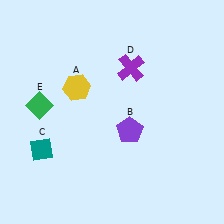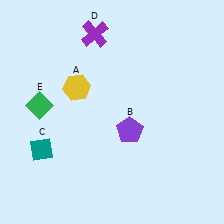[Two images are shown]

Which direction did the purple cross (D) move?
The purple cross (D) moved left.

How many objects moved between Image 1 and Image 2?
1 object moved between the two images.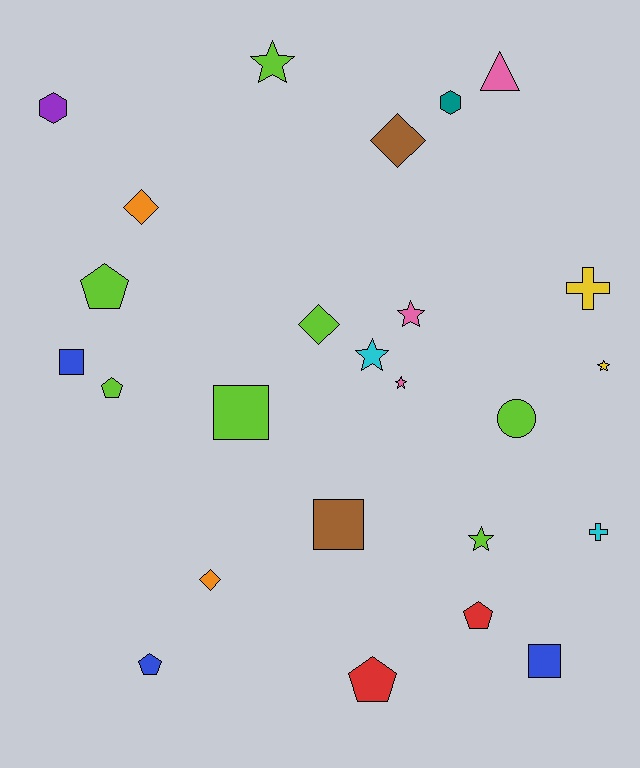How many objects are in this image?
There are 25 objects.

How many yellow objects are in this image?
There are 2 yellow objects.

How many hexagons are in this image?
There are 2 hexagons.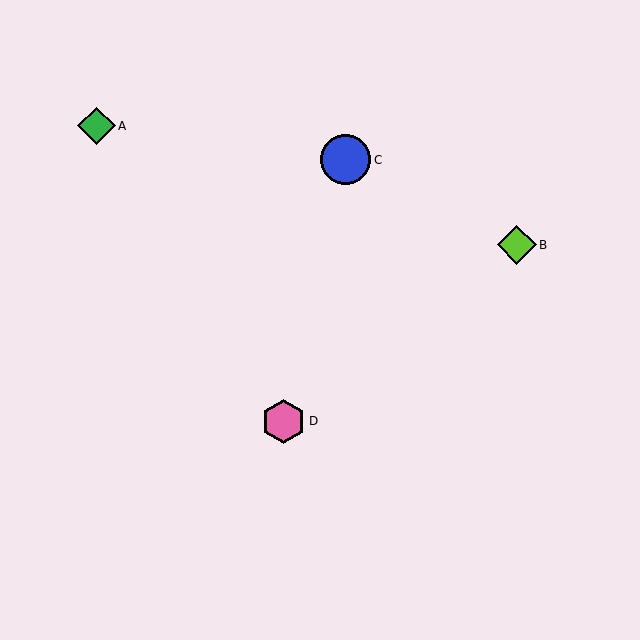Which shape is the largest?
The blue circle (labeled C) is the largest.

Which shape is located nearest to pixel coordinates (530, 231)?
The lime diamond (labeled B) at (517, 245) is nearest to that location.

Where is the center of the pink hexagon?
The center of the pink hexagon is at (284, 421).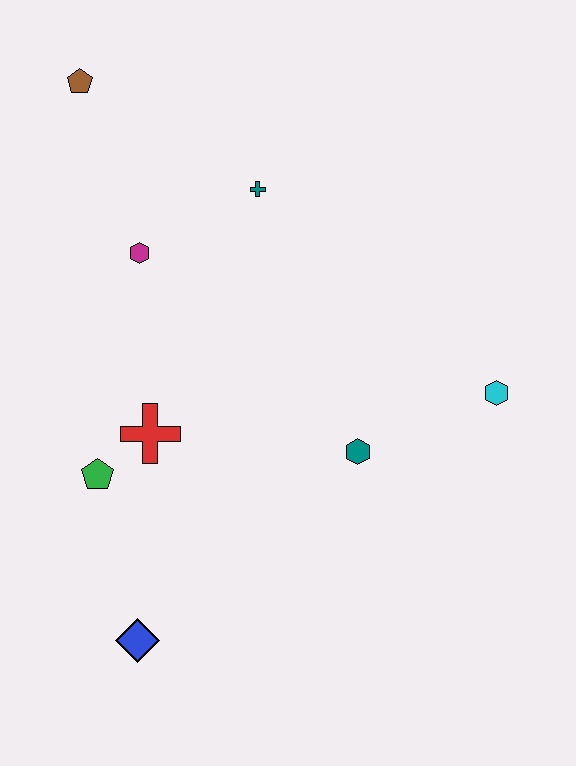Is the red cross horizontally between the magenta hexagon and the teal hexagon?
Yes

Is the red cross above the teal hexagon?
Yes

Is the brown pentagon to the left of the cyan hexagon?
Yes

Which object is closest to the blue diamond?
The green pentagon is closest to the blue diamond.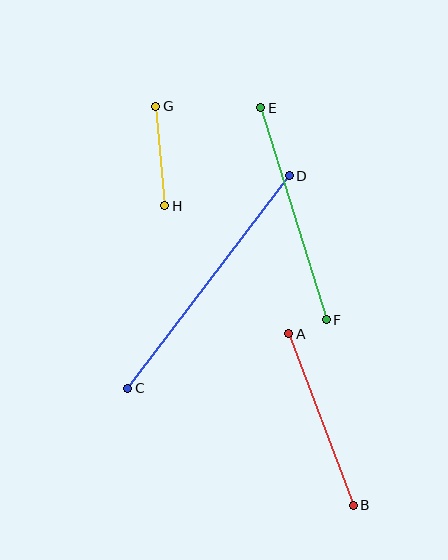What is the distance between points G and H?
The distance is approximately 100 pixels.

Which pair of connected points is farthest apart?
Points C and D are farthest apart.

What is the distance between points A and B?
The distance is approximately 183 pixels.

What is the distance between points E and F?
The distance is approximately 222 pixels.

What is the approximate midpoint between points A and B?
The midpoint is at approximately (321, 420) pixels.